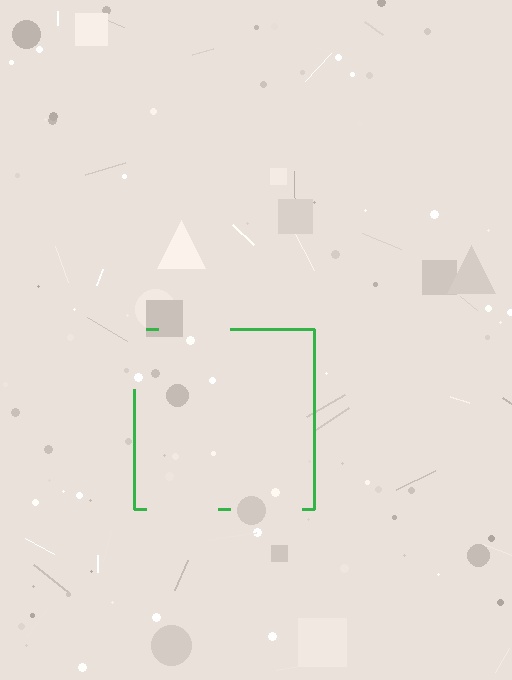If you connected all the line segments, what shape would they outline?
They would outline a square.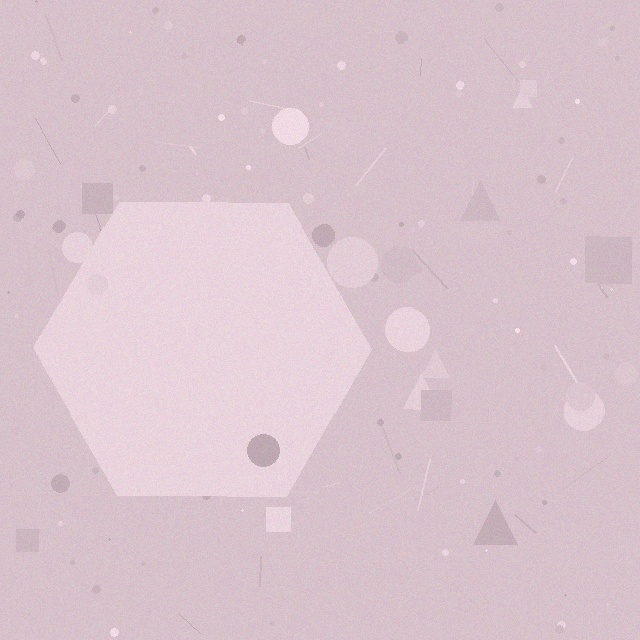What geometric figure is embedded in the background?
A hexagon is embedded in the background.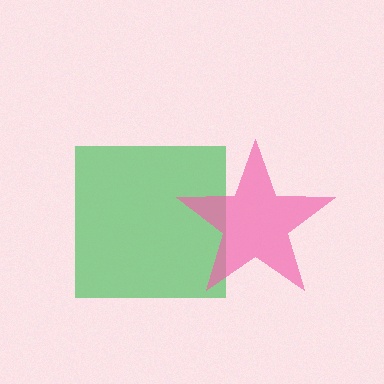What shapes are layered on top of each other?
The layered shapes are: a green square, a pink star.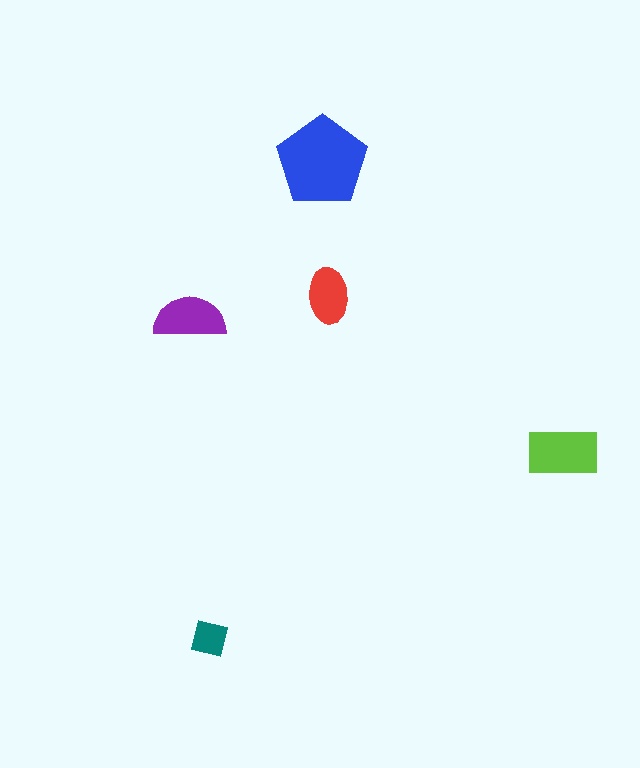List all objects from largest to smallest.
The blue pentagon, the lime rectangle, the purple semicircle, the red ellipse, the teal square.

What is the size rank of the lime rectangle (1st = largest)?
2nd.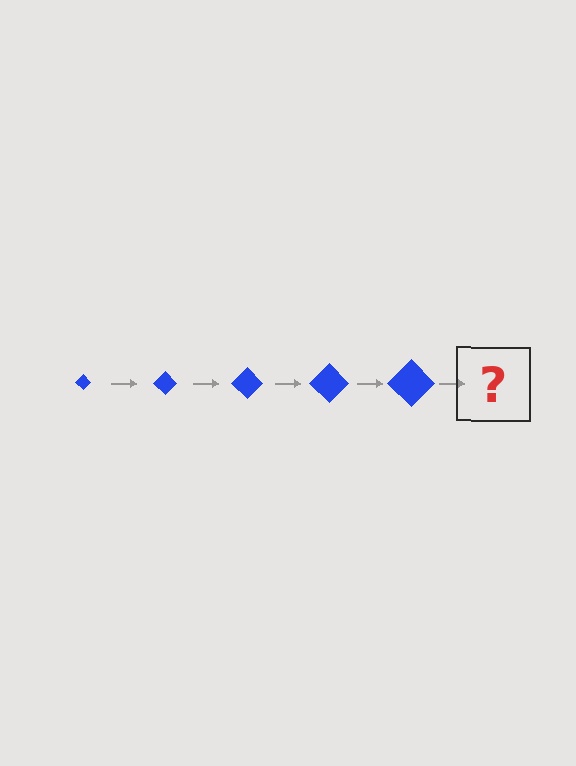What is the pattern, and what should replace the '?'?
The pattern is that the diamond gets progressively larger each step. The '?' should be a blue diamond, larger than the previous one.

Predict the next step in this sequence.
The next step is a blue diamond, larger than the previous one.